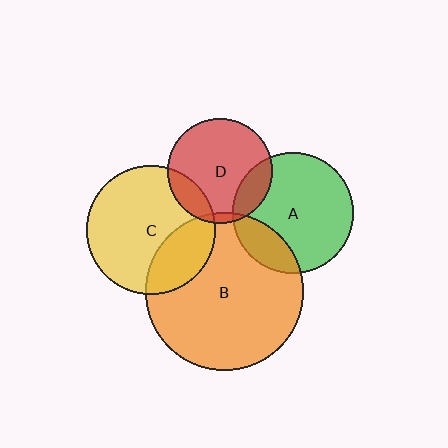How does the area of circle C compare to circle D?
Approximately 1.5 times.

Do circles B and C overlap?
Yes.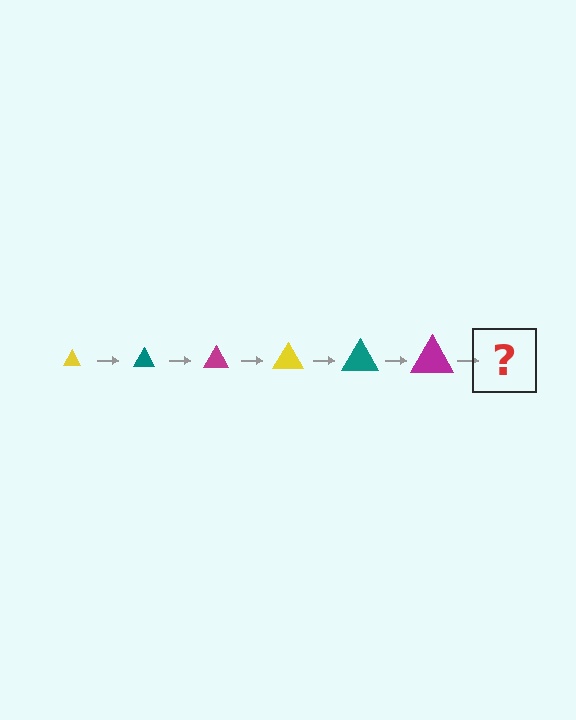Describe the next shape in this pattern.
It should be a yellow triangle, larger than the previous one.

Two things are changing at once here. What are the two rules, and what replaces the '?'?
The two rules are that the triangle grows larger each step and the color cycles through yellow, teal, and magenta. The '?' should be a yellow triangle, larger than the previous one.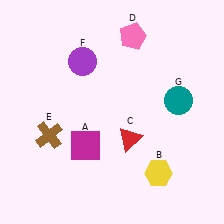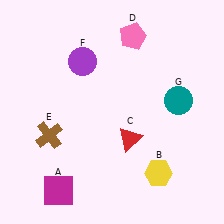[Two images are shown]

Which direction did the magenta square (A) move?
The magenta square (A) moved down.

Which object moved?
The magenta square (A) moved down.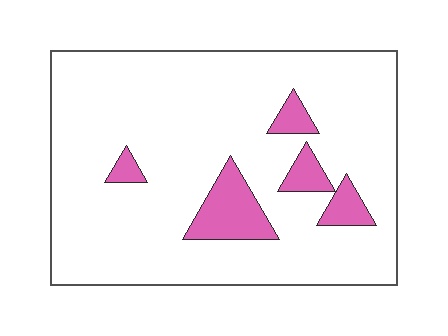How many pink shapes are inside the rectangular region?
5.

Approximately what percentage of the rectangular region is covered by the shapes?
Approximately 10%.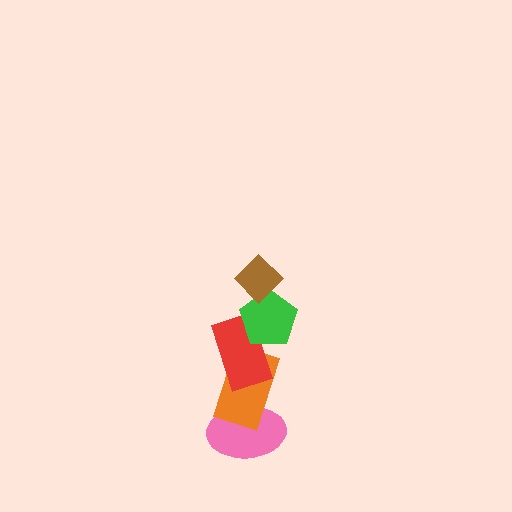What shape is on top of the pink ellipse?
The orange rectangle is on top of the pink ellipse.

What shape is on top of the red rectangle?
The green pentagon is on top of the red rectangle.